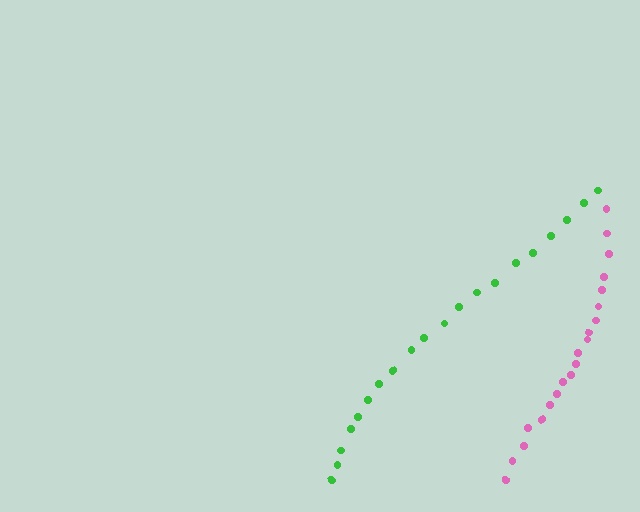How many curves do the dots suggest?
There are 2 distinct paths.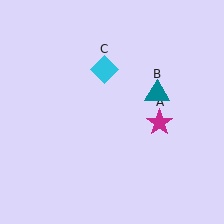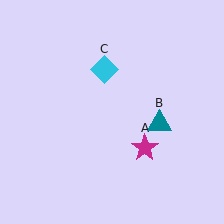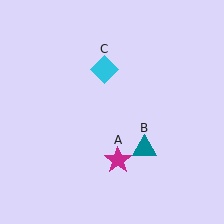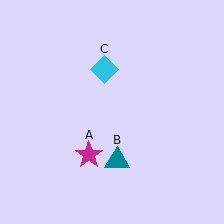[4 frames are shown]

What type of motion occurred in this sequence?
The magenta star (object A), teal triangle (object B) rotated clockwise around the center of the scene.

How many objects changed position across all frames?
2 objects changed position: magenta star (object A), teal triangle (object B).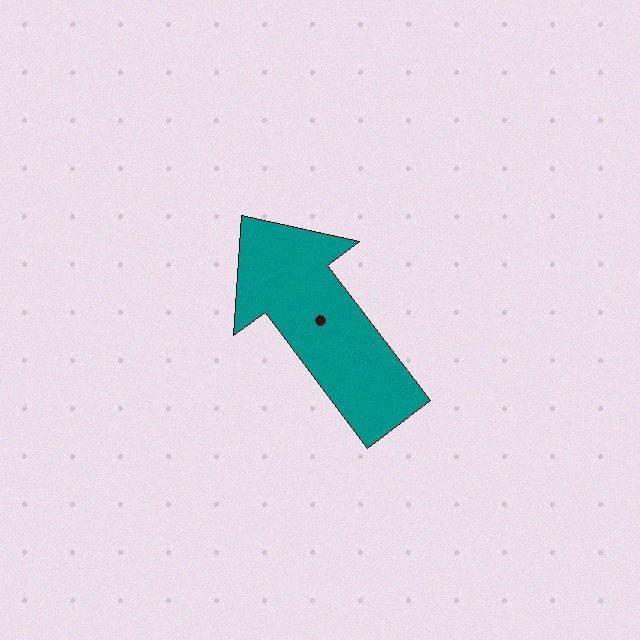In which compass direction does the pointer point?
Northwest.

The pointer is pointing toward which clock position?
Roughly 11 o'clock.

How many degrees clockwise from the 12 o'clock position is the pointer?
Approximately 323 degrees.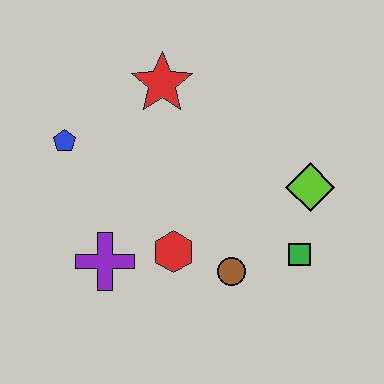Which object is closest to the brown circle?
The red hexagon is closest to the brown circle.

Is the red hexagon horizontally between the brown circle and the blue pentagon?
Yes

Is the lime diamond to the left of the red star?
No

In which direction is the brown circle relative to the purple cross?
The brown circle is to the right of the purple cross.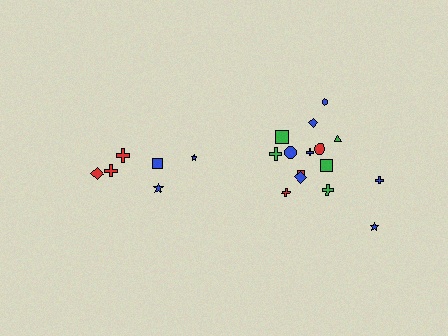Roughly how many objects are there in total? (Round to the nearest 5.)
Roughly 20 objects in total.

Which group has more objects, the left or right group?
The right group.